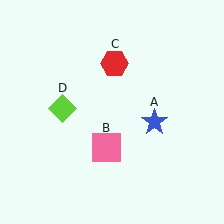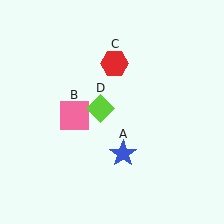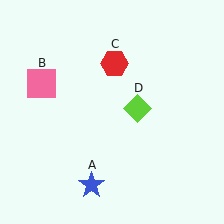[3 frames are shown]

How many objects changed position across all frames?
3 objects changed position: blue star (object A), pink square (object B), lime diamond (object D).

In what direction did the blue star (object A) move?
The blue star (object A) moved down and to the left.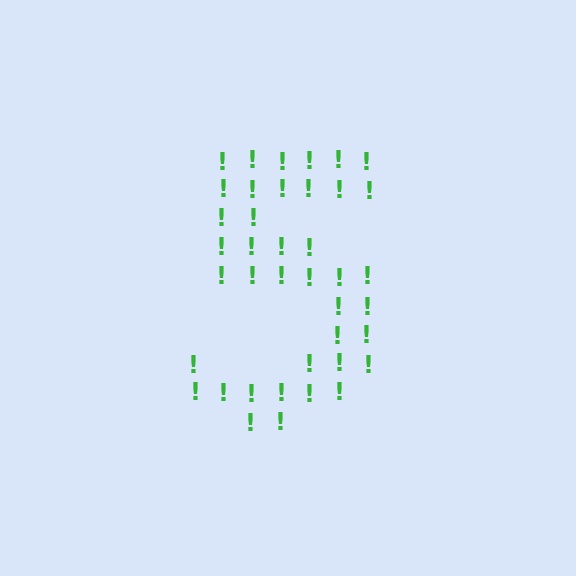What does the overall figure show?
The overall figure shows the digit 5.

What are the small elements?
The small elements are exclamation marks.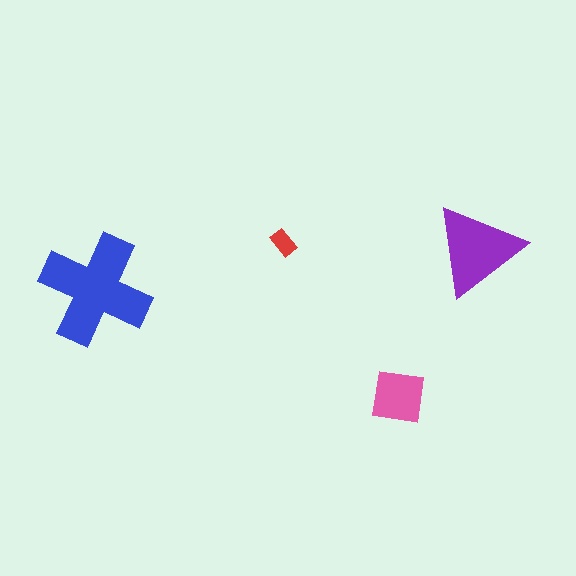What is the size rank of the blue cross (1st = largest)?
1st.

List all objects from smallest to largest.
The red rectangle, the pink square, the purple triangle, the blue cross.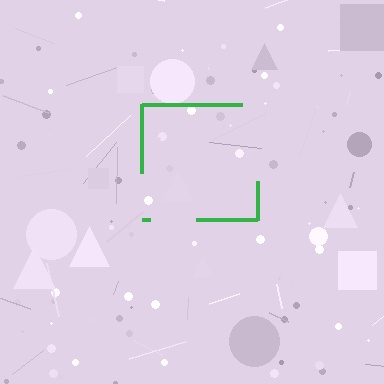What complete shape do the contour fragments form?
The contour fragments form a square.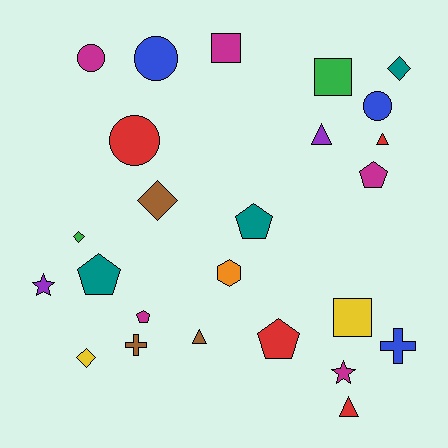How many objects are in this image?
There are 25 objects.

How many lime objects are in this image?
There are no lime objects.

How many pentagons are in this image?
There are 5 pentagons.